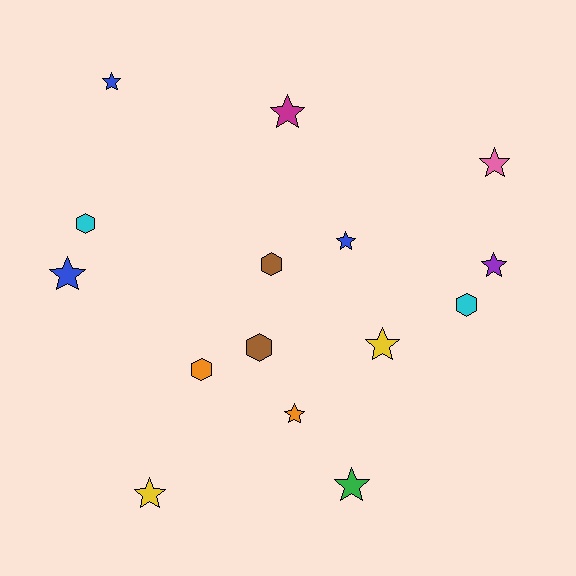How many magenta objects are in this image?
There is 1 magenta object.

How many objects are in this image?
There are 15 objects.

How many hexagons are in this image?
There are 5 hexagons.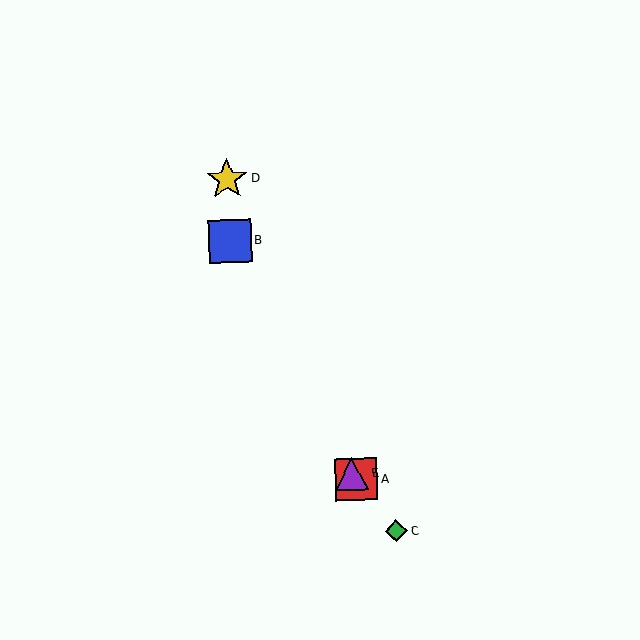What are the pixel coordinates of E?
Object E is at (352, 474).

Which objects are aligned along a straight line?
Objects A, C, E are aligned along a straight line.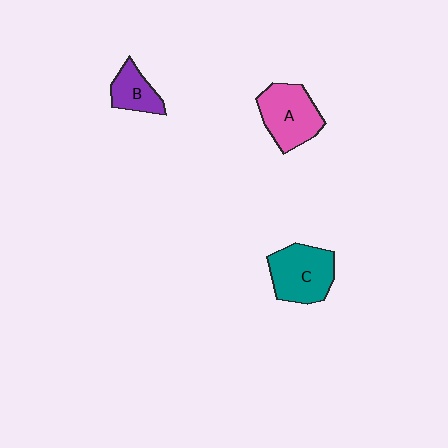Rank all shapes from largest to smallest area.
From largest to smallest: C (teal), A (pink), B (purple).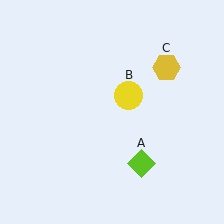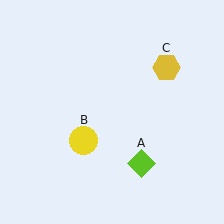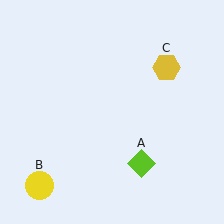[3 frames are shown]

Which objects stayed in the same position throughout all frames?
Lime diamond (object A) and yellow hexagon (object C) remained stationary.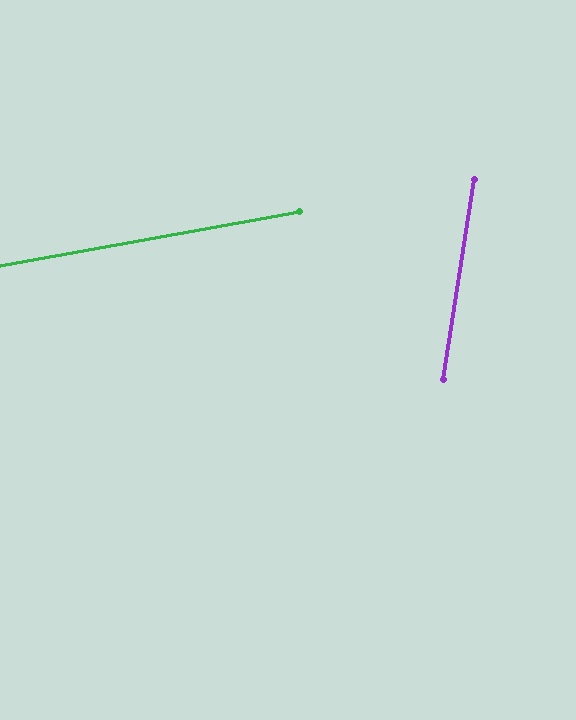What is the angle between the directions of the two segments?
Approximately 71 degrees.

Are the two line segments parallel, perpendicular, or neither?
Neither parallel nor perpendicular — they differ by about 71°.